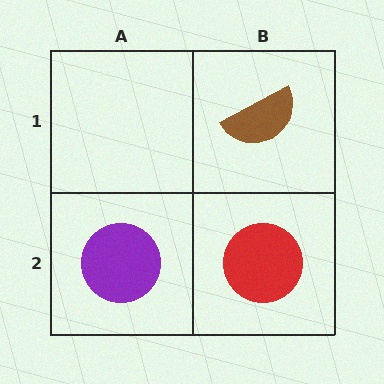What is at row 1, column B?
A brown semicircle.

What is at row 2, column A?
A purple circle.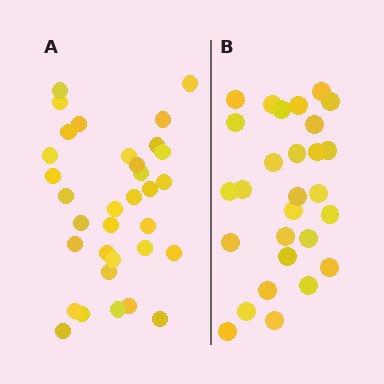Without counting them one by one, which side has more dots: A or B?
Region A (the left region) has more dots.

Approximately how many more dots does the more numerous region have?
Region A has about 5 more dots than region B.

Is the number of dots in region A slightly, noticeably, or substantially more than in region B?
Region A has only slightly more — the two regions are fairly close. The ratio is roughly 1.2 to 1.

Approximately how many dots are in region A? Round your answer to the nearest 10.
About 30 dots. (The exact count is 33, which rounds to 30.)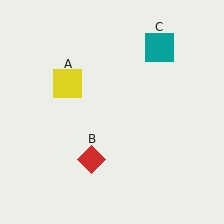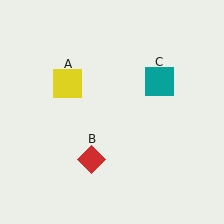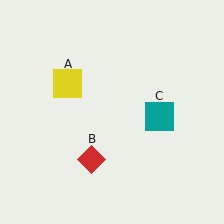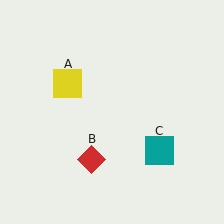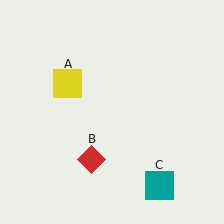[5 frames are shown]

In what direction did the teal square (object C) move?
The teal square (object C) moved down.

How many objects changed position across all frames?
1 object changed position: teal square (object C).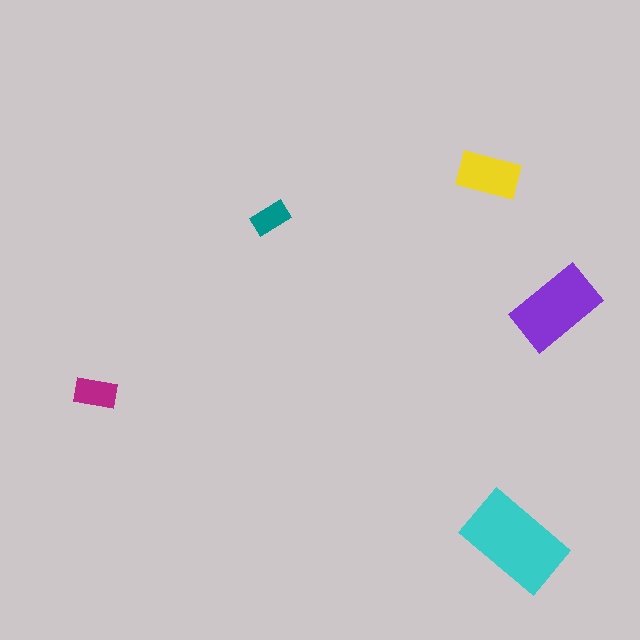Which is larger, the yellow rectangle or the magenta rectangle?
The yellow one.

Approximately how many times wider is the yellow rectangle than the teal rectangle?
About 1.5 times wider.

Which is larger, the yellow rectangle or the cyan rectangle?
The cyan one.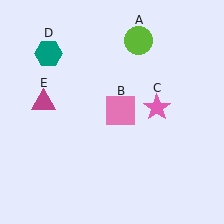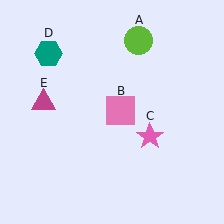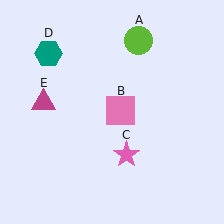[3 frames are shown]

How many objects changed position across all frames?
1 object changed position: pink star (object C).